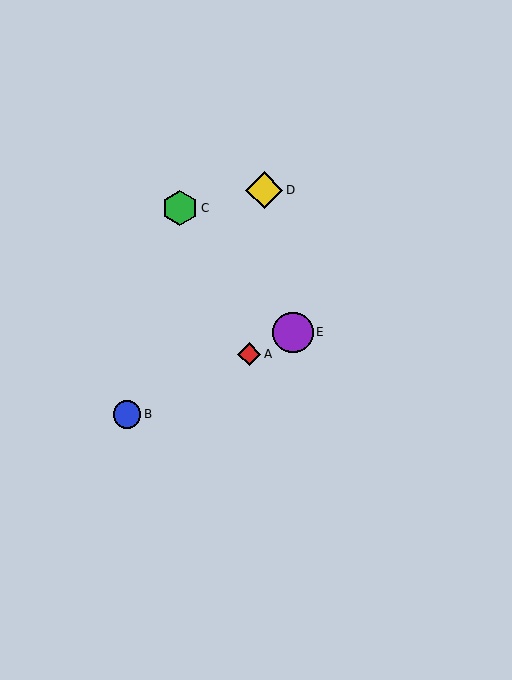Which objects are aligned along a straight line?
Objects A, B, E are aligned along a straight line.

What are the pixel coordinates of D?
Object D is at (264, 190).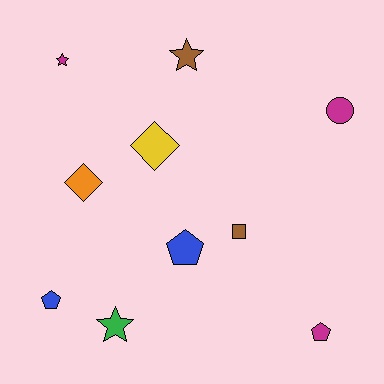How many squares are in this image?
There is 1 square.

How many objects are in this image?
There are 10 objects.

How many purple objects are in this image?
There are no purple objects.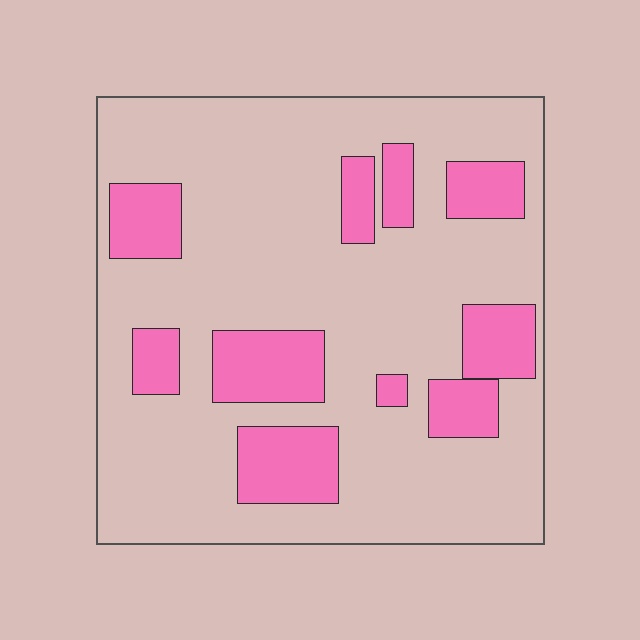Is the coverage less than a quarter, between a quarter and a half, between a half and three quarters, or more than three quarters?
Less than a quarter.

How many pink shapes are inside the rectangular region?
10.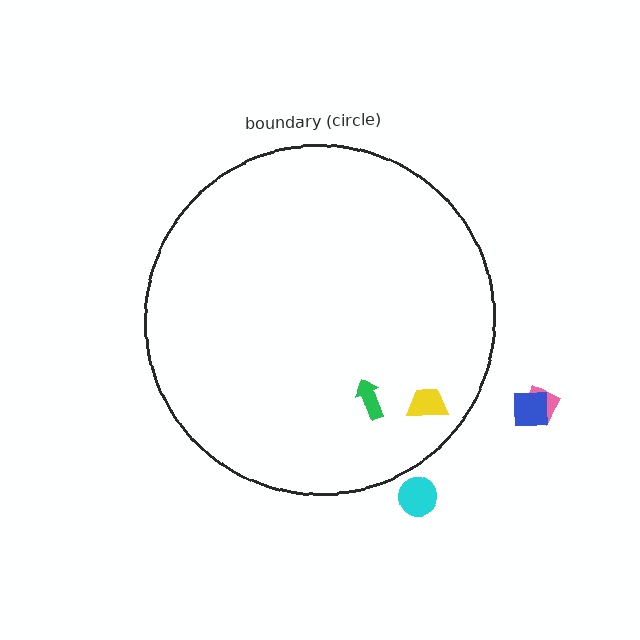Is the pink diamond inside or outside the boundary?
Outside.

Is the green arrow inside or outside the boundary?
Inside.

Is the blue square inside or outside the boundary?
Outside.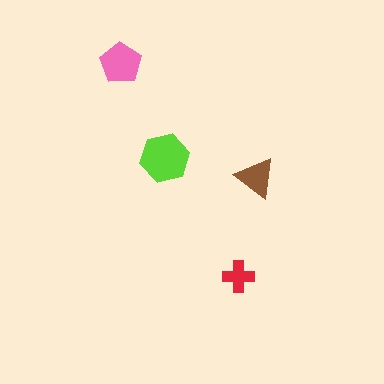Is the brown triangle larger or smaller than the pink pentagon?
Smaller.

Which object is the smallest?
The red cross.